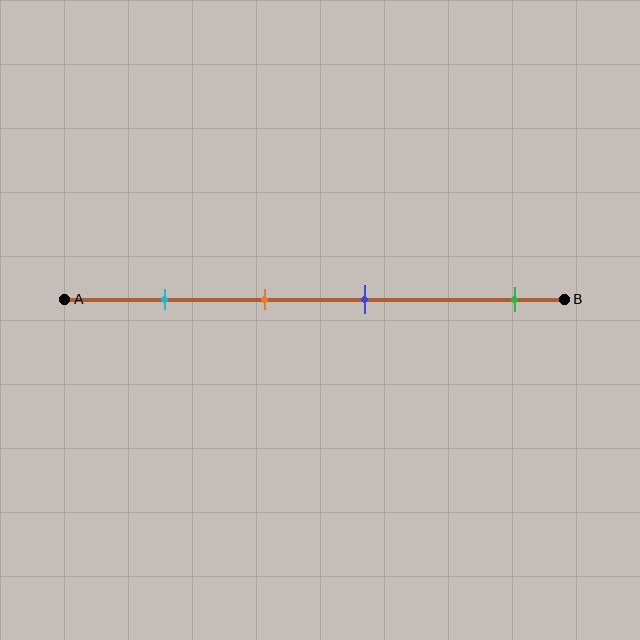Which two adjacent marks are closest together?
The orange and blue marks are the closest adjacent pair.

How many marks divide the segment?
There are 4 marks dividing the segment.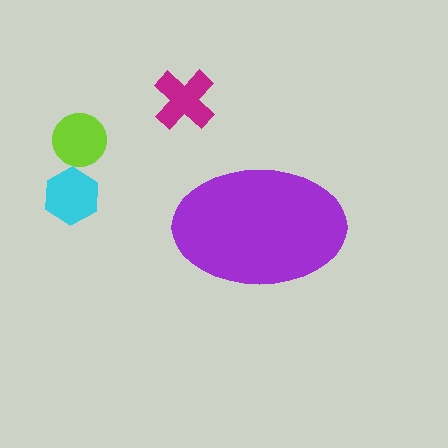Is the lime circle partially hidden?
No, the lime circle is fully visible.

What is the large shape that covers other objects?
A purple ellipse.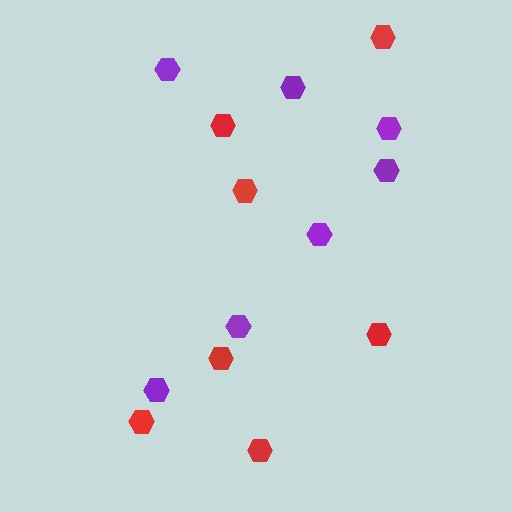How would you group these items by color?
There are 2 groups: one group of red hexagons (7) and one group of purple hexagons (7).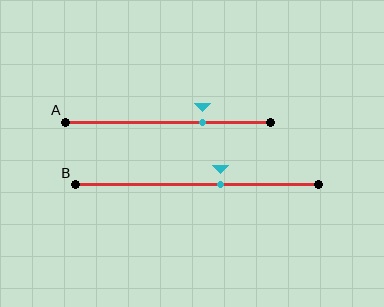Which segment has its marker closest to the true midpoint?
Segment B has its marker closest to the true midpoint.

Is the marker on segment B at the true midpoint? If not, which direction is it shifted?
No, the marker on segment B is shifted to the right by about 10% of the segment length.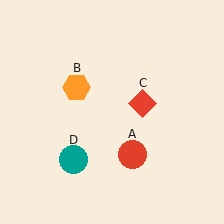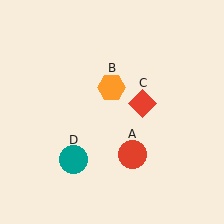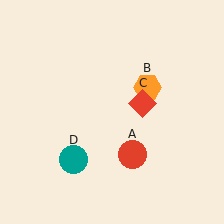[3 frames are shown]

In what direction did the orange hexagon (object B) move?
The orange hexagon (object B) moved right.